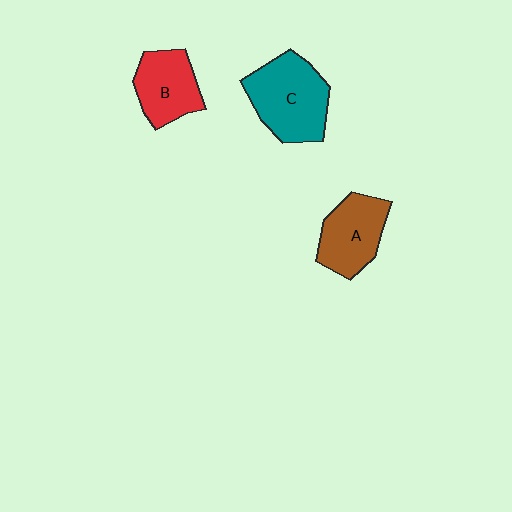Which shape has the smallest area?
Shape B (red).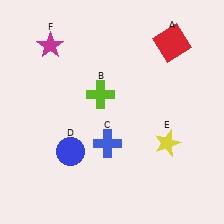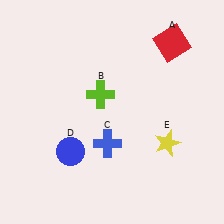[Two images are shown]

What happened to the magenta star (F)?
The magenta star (F) was removed in Image 2. It was in the top-left area of Image 1.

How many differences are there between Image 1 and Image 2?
There is 1 difference between the two images.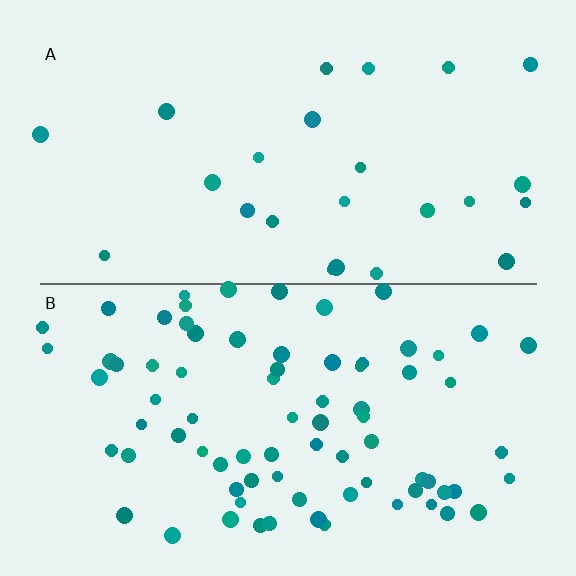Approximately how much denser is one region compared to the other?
Approximately 3.2× — region B over region A.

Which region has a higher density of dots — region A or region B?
B (the bottom).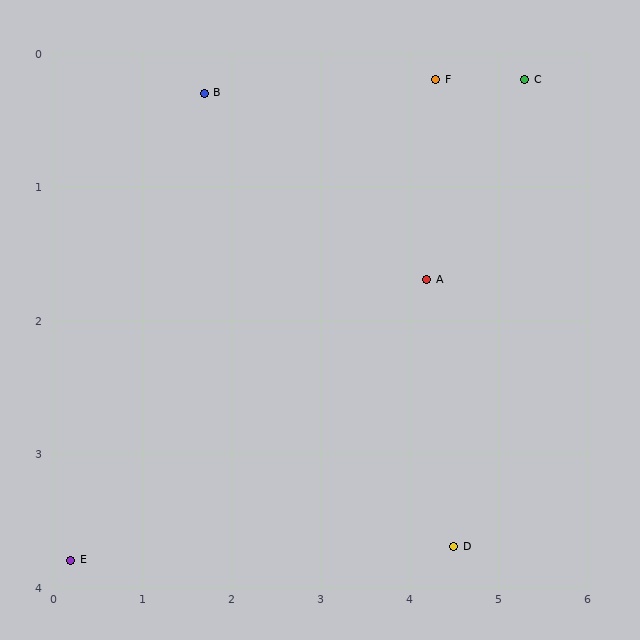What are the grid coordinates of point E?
Point E is at approximately (0.2, 3.8).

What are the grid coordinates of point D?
Point D is at approximately (4.5, 3.7).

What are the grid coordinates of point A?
Point A is at approximately (4.2, 1.7).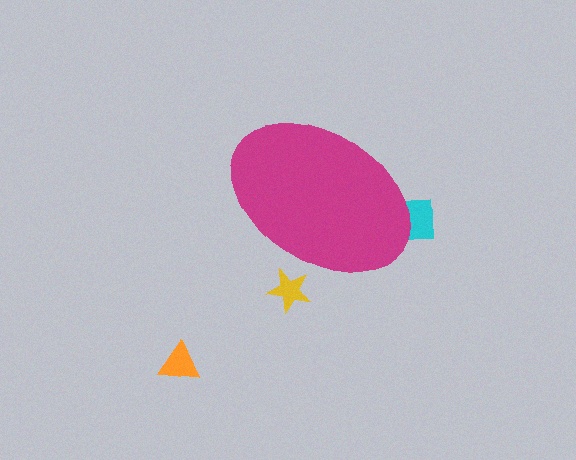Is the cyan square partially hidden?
Yes, the cyan square is partially hidden behind the magenta ellipse.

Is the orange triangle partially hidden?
No, the orange triangle is fully visible.